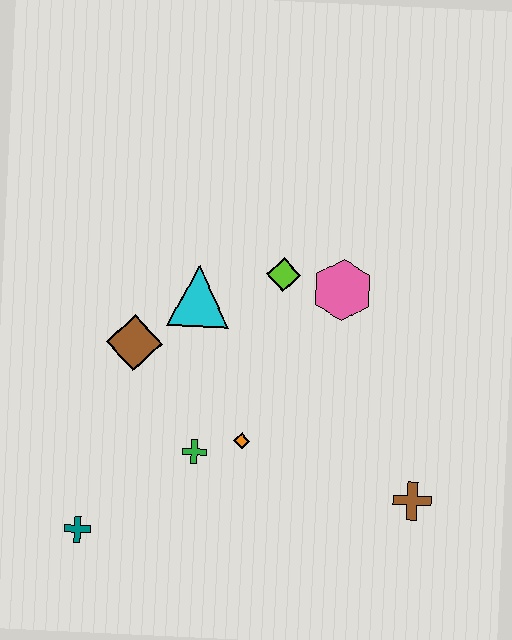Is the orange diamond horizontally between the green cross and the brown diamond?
No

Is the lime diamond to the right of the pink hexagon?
No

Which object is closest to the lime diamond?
The pink hexagon is closest to the lime diamond.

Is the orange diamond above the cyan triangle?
No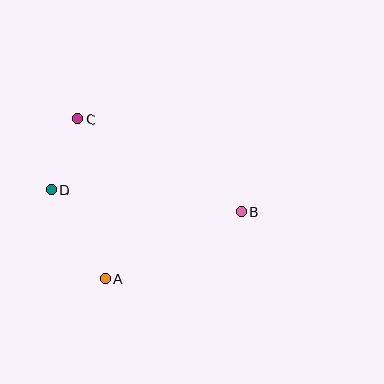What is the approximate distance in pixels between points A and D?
The distance between A and D is approximately 104 pixels.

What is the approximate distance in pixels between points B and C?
The distance between B and C is approximately 188 pixels.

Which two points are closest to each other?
Points C and D are closest to each other.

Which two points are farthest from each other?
Points B and D are farthest from each other.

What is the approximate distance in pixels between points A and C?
The distance between A and C is approximately 162 pixels.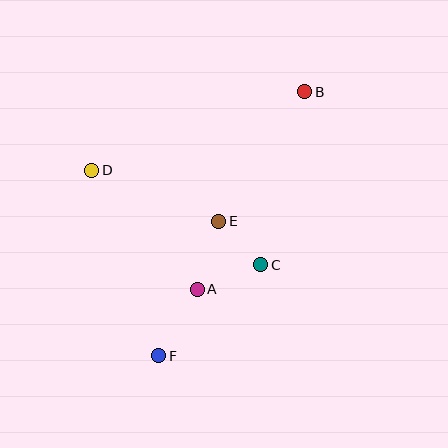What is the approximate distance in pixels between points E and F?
The distance between E and F is approximately 147 pixels.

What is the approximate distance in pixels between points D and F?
The distance between D and F is approximately 197 pixels.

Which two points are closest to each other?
Points C and E are closest to each other.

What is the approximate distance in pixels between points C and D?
The distance between C and D is approximately 194 pixels.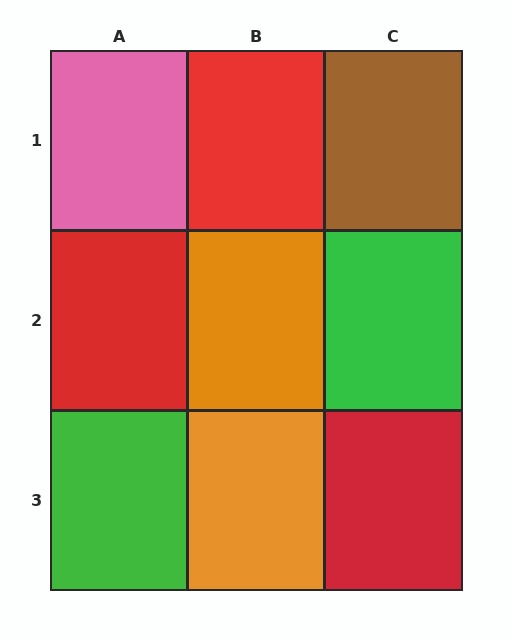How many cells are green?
2 cells are green.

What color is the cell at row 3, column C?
Red.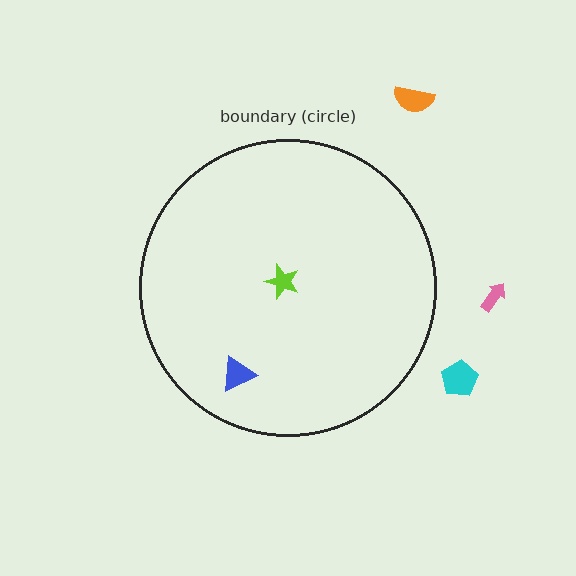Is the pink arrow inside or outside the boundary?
Outside.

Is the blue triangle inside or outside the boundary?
Inside.